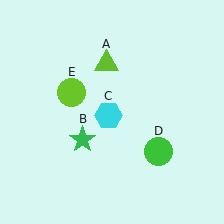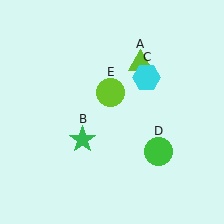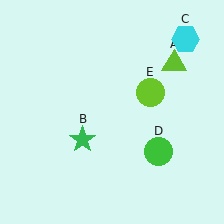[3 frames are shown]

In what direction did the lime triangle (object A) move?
The lime triangle (object A) moved right.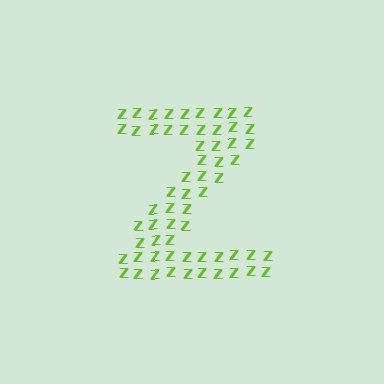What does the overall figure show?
The overall figure shows the letter Z.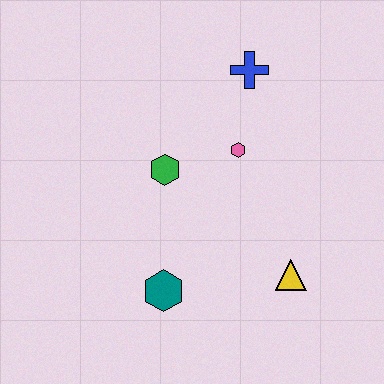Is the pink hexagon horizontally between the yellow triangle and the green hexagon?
Yes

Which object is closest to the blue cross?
The pink hexagon is closest to the blue cross.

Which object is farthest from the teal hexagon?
The blue cross is farthest from the teal hexagon.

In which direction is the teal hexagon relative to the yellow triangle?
The teal hexagon is to the left of the yellow triangle.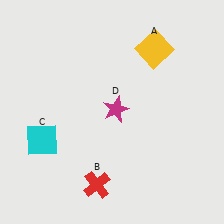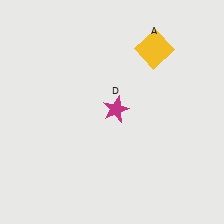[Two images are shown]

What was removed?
The cyan square (C), the red cross (B) were removed in Image 2.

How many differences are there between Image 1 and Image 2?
There are 2 differences between the two images.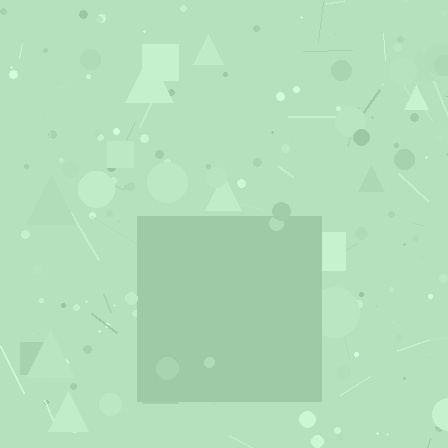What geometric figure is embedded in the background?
A square is embedded in the background.